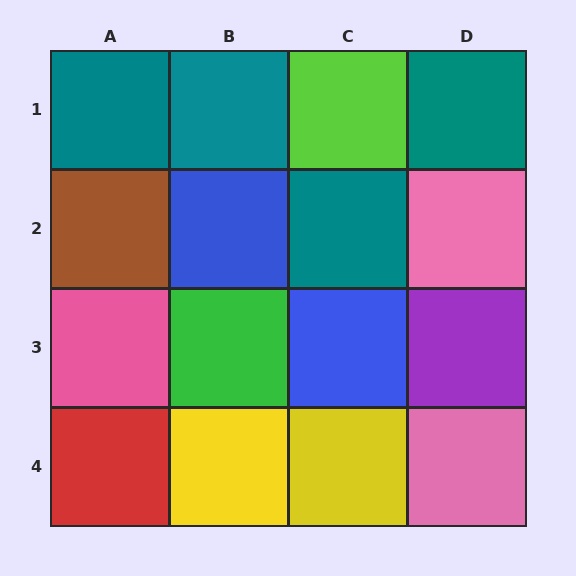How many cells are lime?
1 cell is lime.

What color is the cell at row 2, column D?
Pink.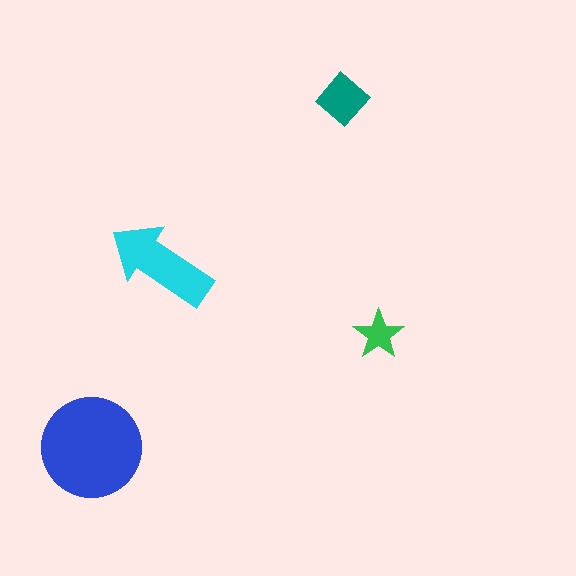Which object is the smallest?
The green star.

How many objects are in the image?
There are 4 objects in the image.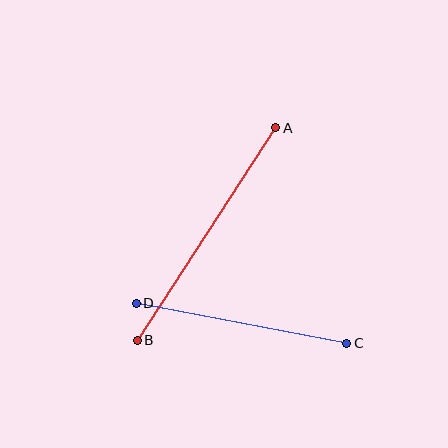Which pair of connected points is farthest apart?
Points A and B are farthest apart.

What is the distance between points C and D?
The distance is approximately 214 pixels.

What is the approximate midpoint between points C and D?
The midpoint is at approximately (241, 323) pixels.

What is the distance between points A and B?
The distance is approximately 254 pixels.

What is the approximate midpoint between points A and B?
The midpoint is at approximately (207, 234) pixels.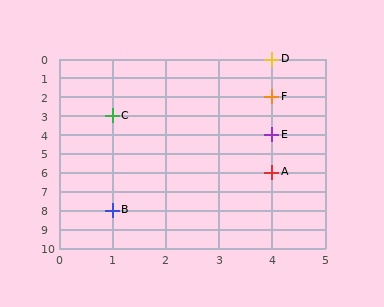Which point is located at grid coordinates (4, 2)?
Point F is at (4, 2).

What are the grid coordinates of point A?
Point A is at grid coordinates (4, 6).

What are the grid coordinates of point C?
Point C is at grid coordinates (1, 3).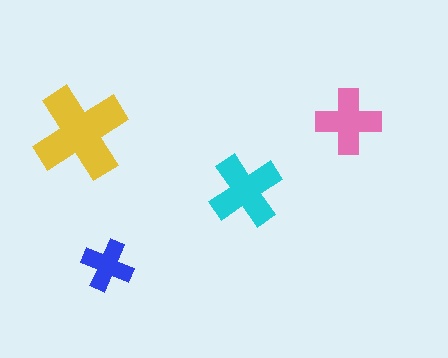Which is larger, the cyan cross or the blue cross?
The cyan one.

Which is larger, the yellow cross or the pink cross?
The yellow one.